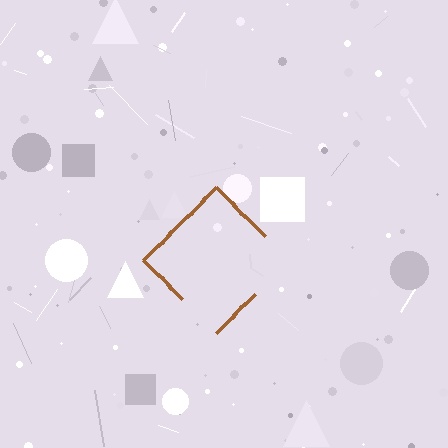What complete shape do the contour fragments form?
The contour fragments form a diamond.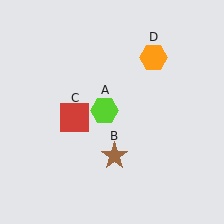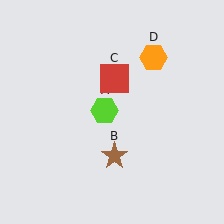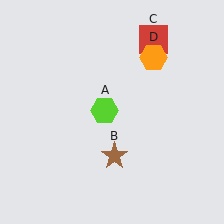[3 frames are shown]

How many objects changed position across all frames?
1 object changed position: red square (object C).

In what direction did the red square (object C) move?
The red square (object C) moved up and to the right.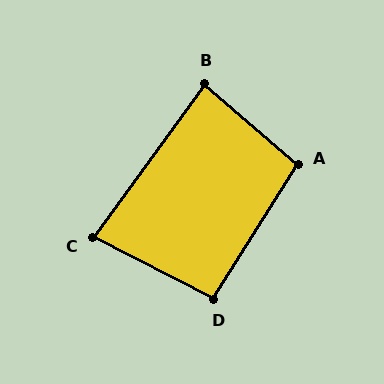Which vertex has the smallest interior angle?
C, at approximately 81 degrees.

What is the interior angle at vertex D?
Approximately 95 degrees (approximately right).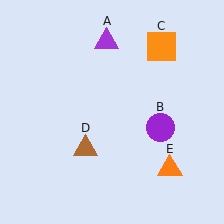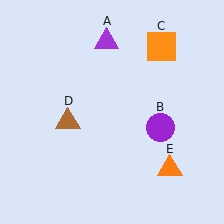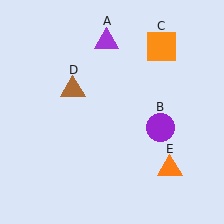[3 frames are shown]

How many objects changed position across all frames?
1 object changed position: brown triangle (object D).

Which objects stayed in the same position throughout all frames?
Purple triangle (object A) and purple circle (object B) and orange square (object C) and orange triangle (object E) remained stationary.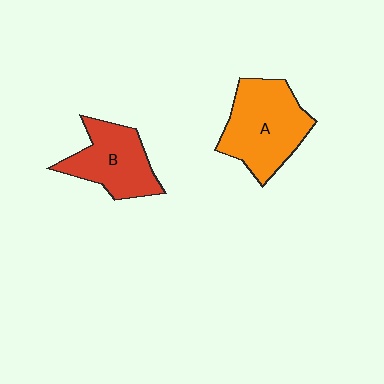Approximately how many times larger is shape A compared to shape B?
Approximately 1.3 times.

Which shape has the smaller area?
Shape B (red).